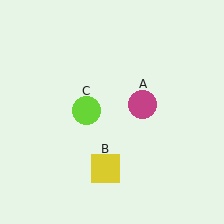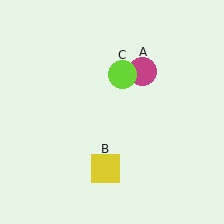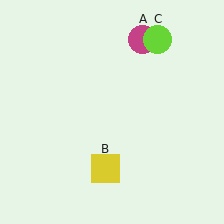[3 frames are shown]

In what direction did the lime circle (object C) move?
The lime circle (object C) moved up and to the right.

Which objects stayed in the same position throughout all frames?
Yellow square (object B) remained stationary.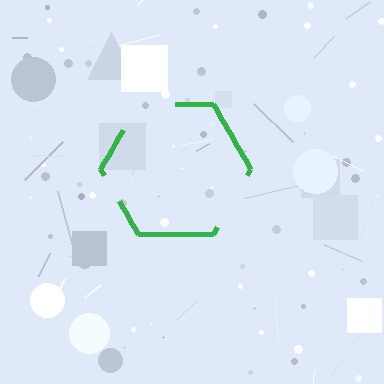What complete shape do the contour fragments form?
The contour fragments form a hexagon.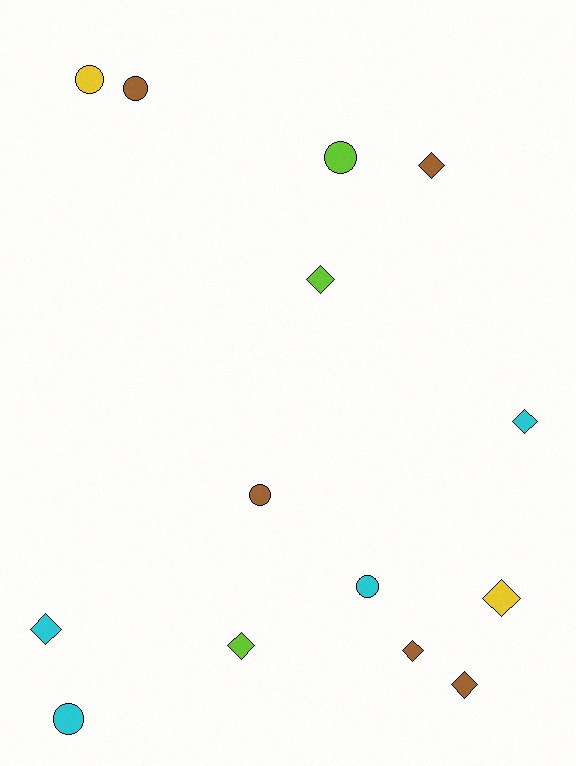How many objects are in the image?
There are 14 objects.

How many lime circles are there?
There is 1 lime circle.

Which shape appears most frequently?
Diamond, with 8 objects.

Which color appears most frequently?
Brown, with 5 objects.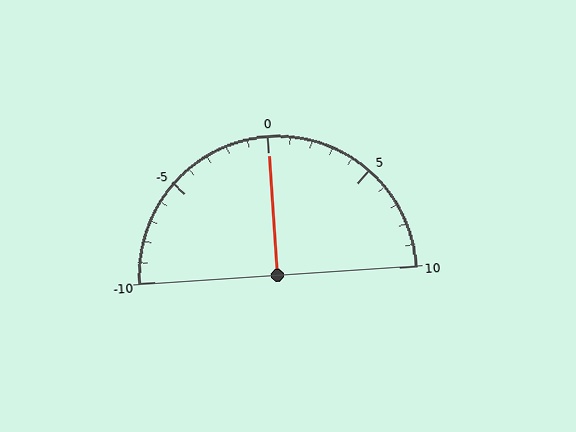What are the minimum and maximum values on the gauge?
The gauge ranges from -10 to 10.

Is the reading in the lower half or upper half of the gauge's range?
The reading is in the upper half of the range (-10 to 10).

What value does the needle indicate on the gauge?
The needle indicates approximately 0.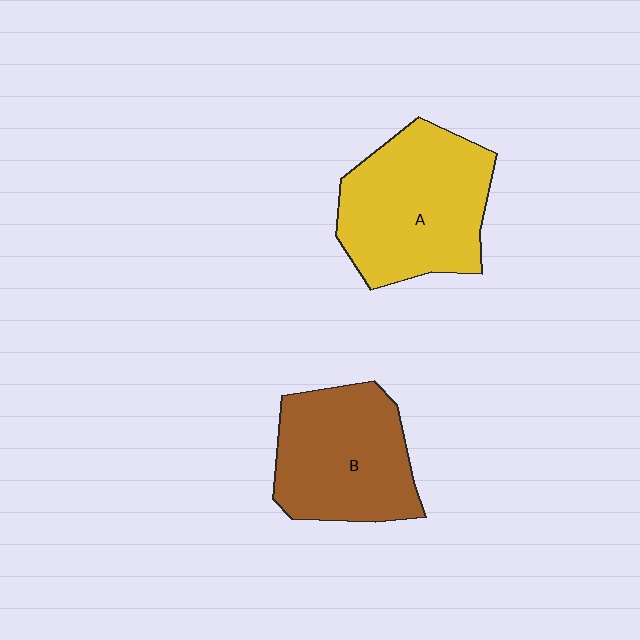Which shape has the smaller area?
Shape B (brown).